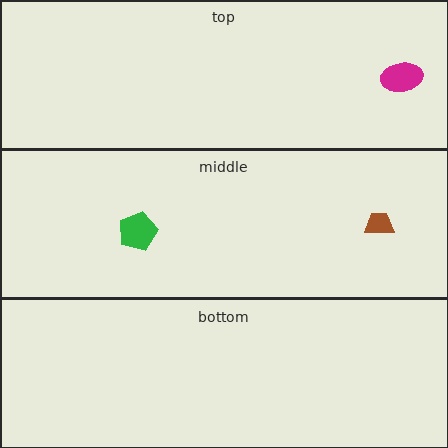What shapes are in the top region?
The magenta ellipse.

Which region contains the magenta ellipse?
The top region.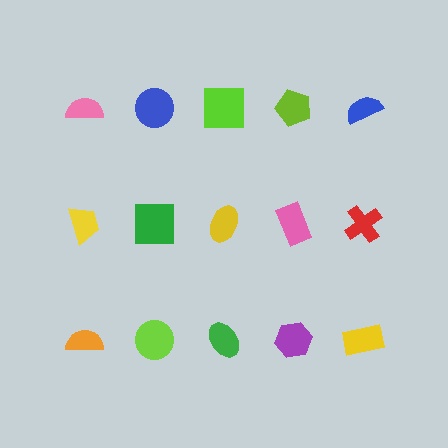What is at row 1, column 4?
A lime pentagon.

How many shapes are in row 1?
5 shapes.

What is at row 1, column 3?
A lime square.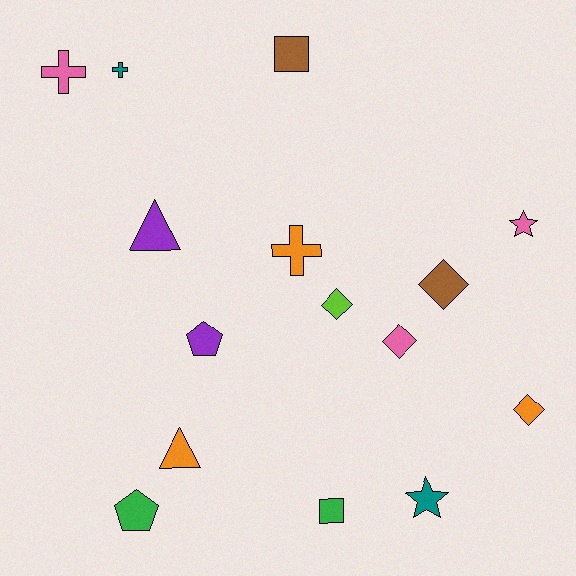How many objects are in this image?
There are 15 objects.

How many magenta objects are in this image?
There are no magenta objects.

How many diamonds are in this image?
There are 4 diamonds.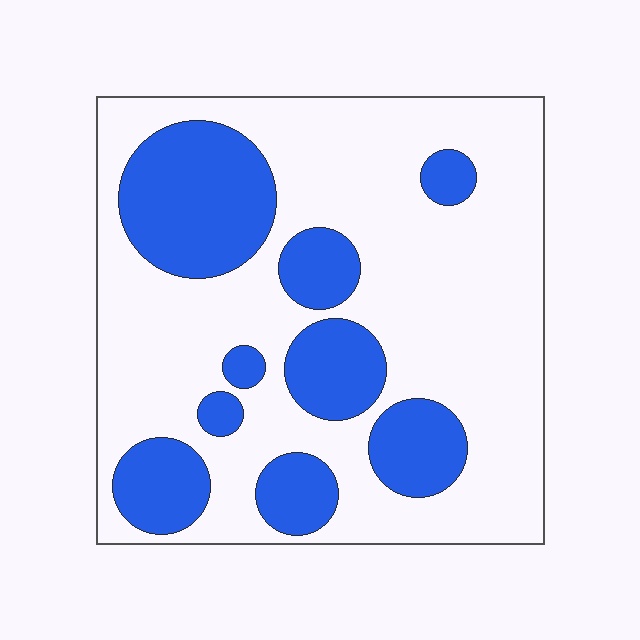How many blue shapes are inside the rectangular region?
9.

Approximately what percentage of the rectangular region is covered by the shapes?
Approximately 30%.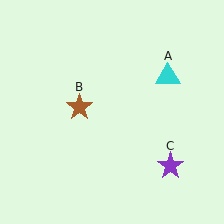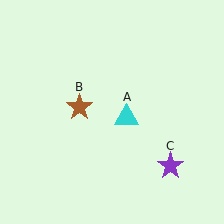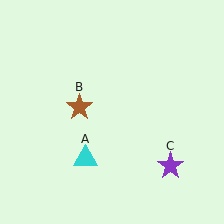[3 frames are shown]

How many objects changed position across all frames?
1 object changed position: cyan triangle (object A).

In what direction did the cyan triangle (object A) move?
The cyan triangle (object A) moved down and to the left.